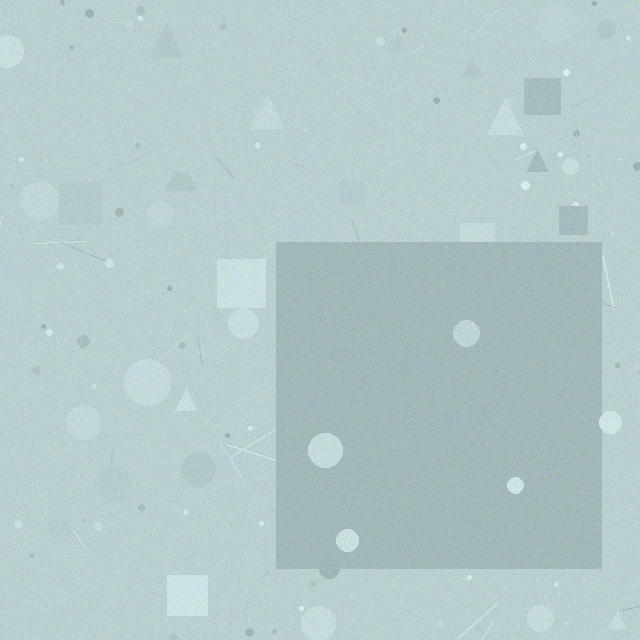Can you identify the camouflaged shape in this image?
The camouflaged shape is a square.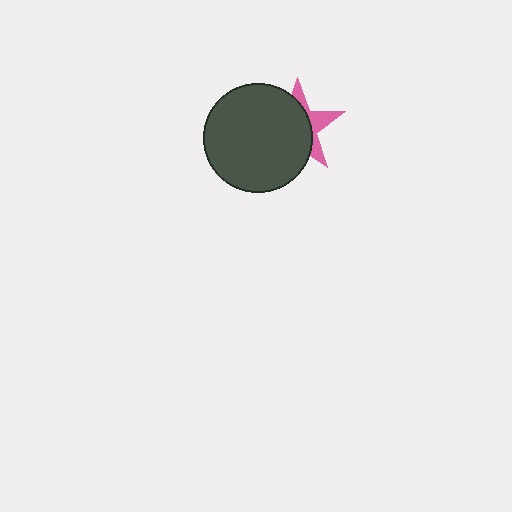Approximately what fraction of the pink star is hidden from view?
Roughly 68% of the pink star is hidden behind the dark gray circle.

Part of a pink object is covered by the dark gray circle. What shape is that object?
It is a star.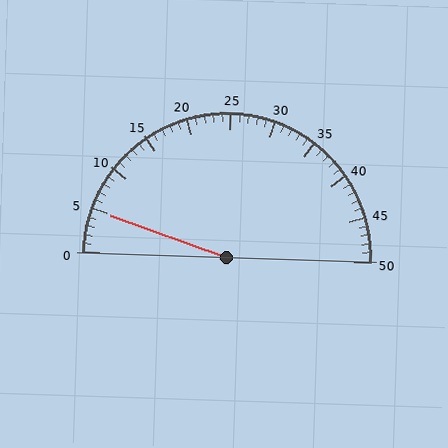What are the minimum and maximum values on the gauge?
The gauge ranges from 0 to 50.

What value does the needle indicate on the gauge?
The needle indicates approximately 5.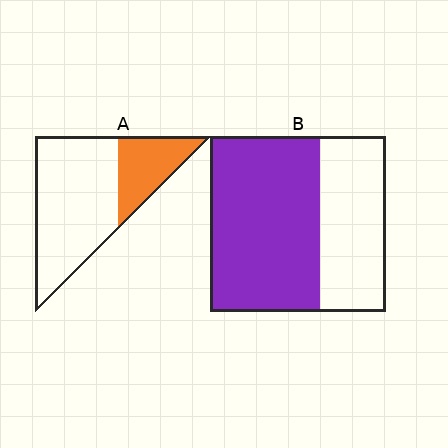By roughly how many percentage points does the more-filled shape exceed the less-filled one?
By roughly 35 percentage points (B over A).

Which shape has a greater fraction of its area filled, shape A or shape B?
Shape B.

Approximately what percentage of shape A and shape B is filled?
A is approximately 30% and B is approximately 60%.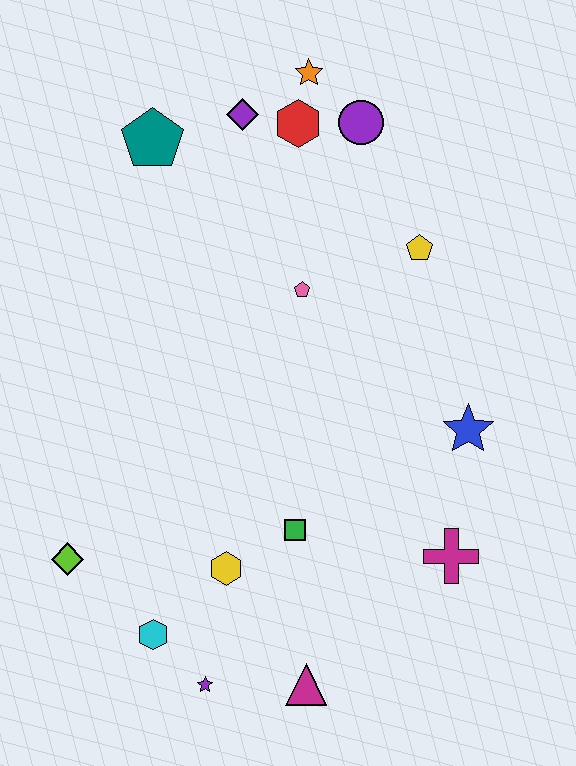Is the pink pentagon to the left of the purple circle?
Yes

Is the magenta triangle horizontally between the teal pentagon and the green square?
No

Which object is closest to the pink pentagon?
The yellow pentagon is closest to the pink pentagon.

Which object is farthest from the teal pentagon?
The magenta triangle is farthest from the teal pentagon.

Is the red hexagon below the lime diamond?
No